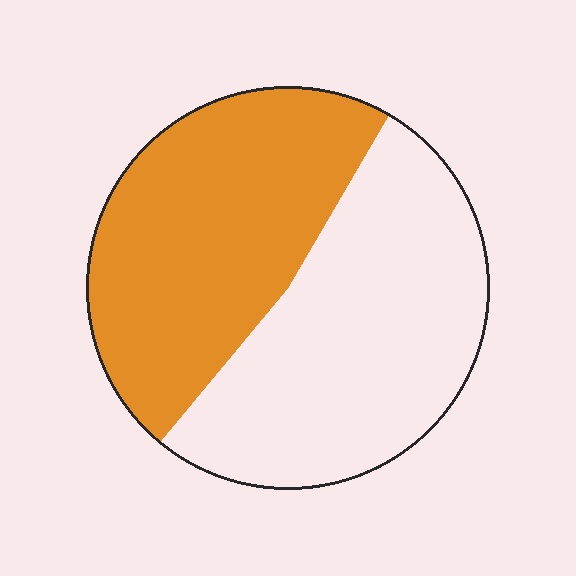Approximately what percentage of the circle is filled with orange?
Approximately 45%.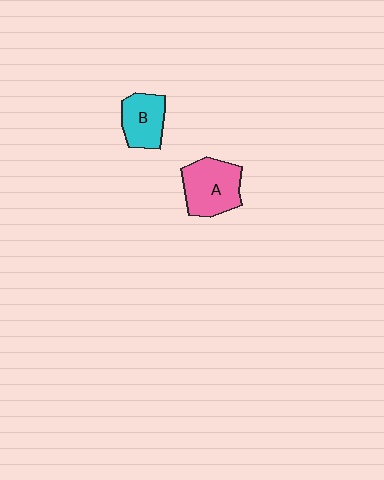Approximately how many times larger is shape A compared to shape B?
Approximately 1.4 times.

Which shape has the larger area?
Shape A (pink).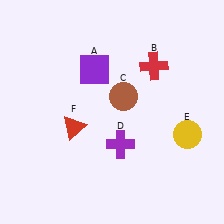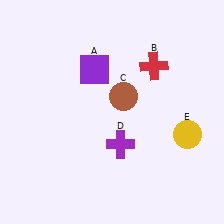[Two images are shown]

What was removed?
The red triangle (F) was removed in Image 2.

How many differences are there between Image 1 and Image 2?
There is 1 difference between the two images.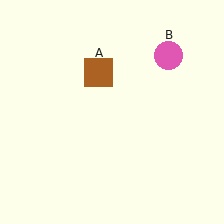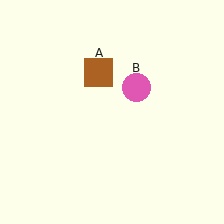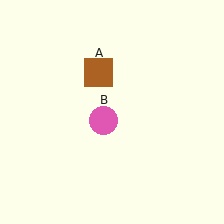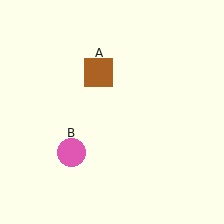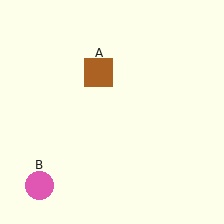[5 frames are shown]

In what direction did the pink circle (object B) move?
The pink circle (object B) moved down and to the left.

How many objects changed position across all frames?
1 object changed position: pink circle (object B).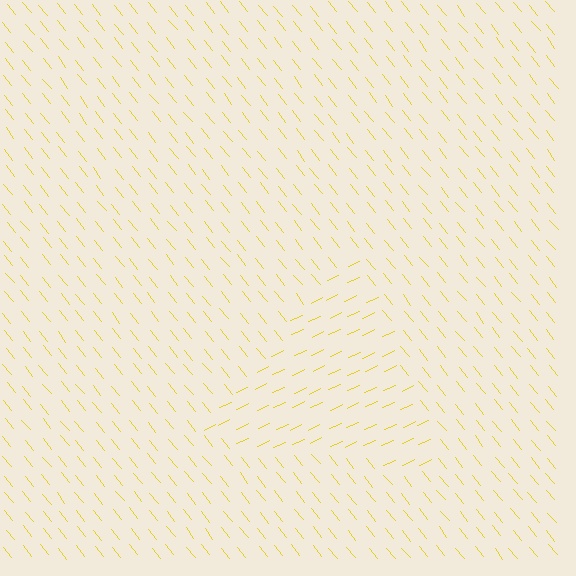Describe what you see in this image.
The image is filled with small yellow line segments. A triangle region in the image has lines oriented differently from the surrounding lines, creating a visible texture boundary.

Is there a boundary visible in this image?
Yes, there is a texture boundary formed by a change in line orientation.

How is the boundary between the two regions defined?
The boundary is defined purely by a change in line orientation (approximately 76 degrees difference). All lines are the same color and thickness.